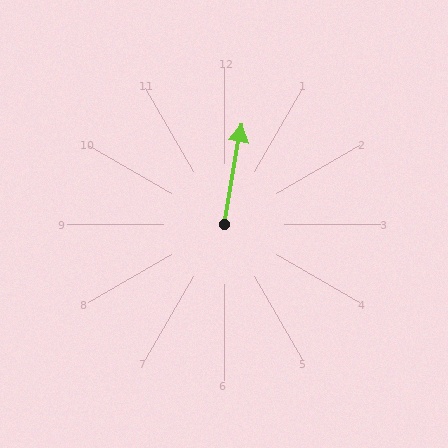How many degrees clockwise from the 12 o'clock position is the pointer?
Approximately 10 degrees.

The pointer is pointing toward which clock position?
Roughly 12 o'clock.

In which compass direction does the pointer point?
North.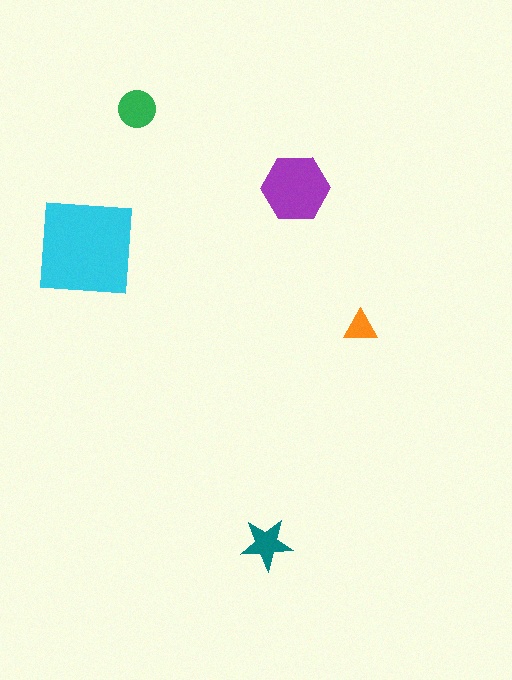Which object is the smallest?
The orange triangle.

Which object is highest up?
The green circle is topmost.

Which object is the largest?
The cyan square.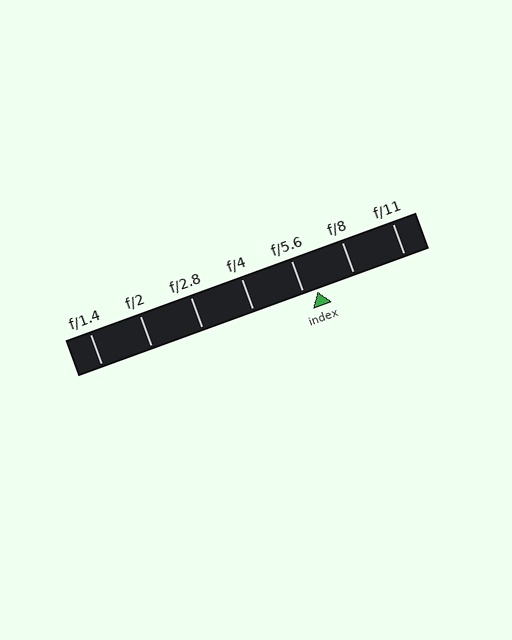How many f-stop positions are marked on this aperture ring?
There are 7 f-stop positions marked.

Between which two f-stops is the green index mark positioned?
The index mark is between f/5.6 and f/8.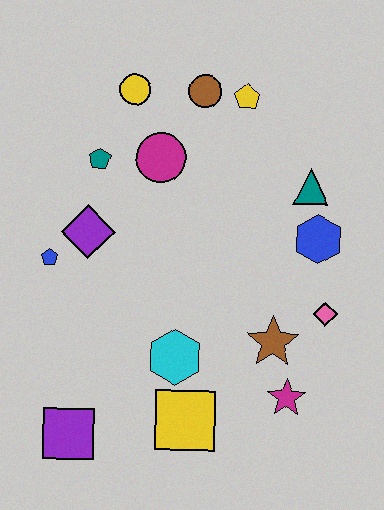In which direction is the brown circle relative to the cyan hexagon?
The brown circle is above the cyan hexagon.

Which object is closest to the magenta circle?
The teal pentagon is closest to the magenta circle.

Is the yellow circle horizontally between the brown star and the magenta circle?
No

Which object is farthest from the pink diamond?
The yellow circle is farthest from the pink diamond.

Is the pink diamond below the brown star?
No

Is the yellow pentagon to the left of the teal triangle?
Yes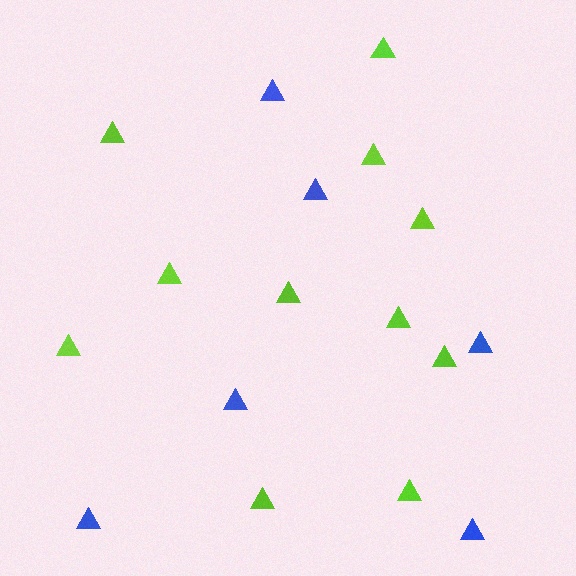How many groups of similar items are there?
There are 2 groups: one group of blue triangles (6) and one group of lime triangles (11).